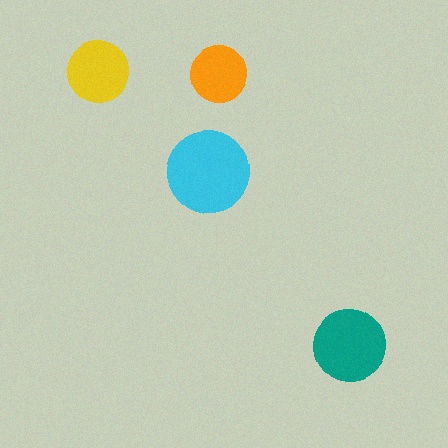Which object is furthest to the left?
The yellow circle is leftmost.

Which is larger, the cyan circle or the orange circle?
The cyan one.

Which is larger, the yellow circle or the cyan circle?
The cyan one.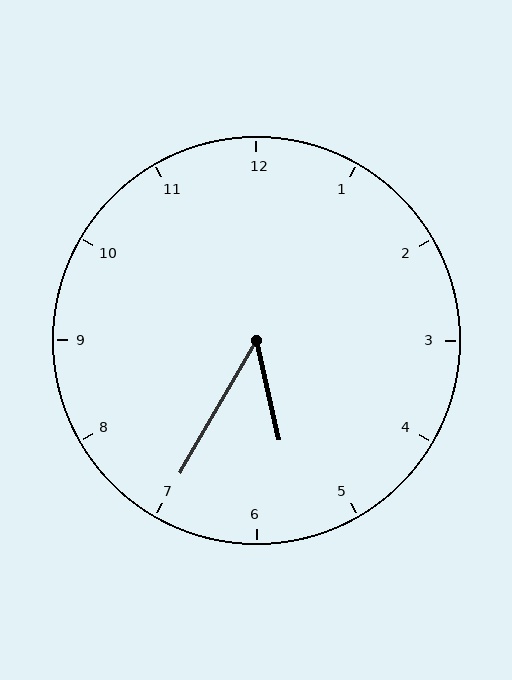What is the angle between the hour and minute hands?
Approximately 42 degrees.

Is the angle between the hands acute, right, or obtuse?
It is acute.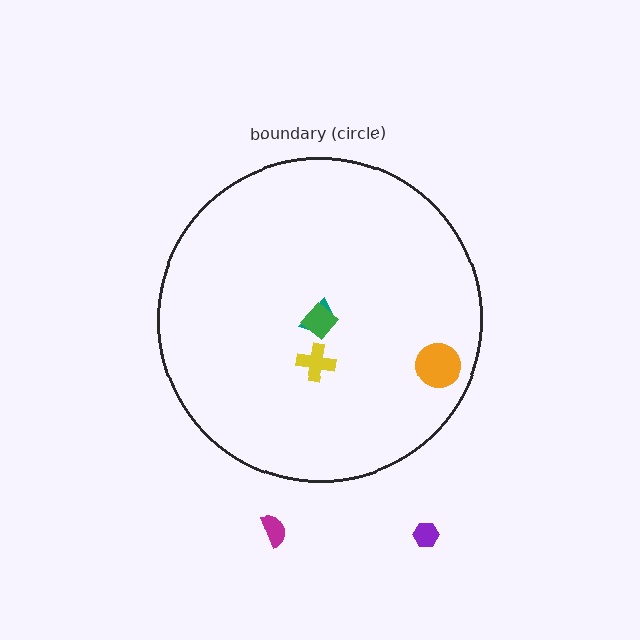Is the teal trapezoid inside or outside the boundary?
Inside.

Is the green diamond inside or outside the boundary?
Inside.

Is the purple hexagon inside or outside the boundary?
Outside.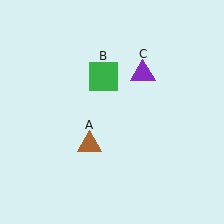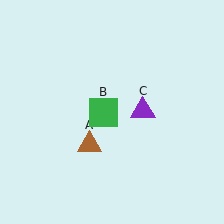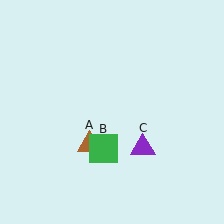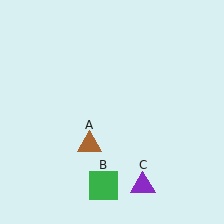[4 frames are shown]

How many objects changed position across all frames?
2 objects changed position: green square (object B), purple triangle (object C).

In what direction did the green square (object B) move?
The green square (object B) moved down.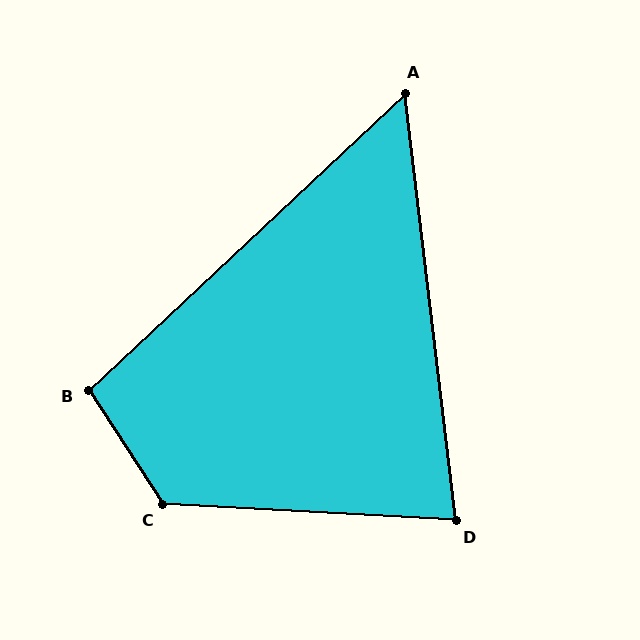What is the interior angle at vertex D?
Approximately 80 degrees (acute).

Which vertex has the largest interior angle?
C, at approximately 126 degrees.